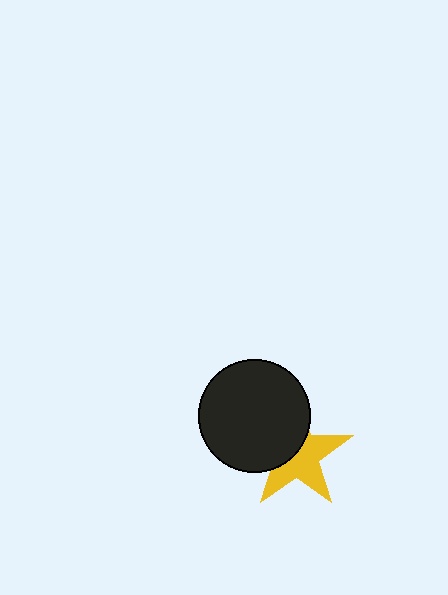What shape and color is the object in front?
The object in front is a black circle.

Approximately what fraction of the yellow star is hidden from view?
Roughly 43% of the yellow star is hidden behind the black circle.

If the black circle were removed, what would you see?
You would see the complete yellow star.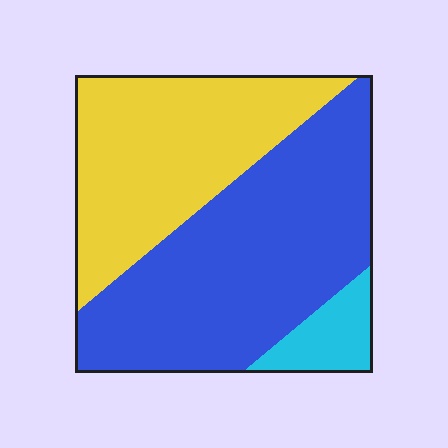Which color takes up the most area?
Blue, at roughly 55%.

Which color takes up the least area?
Cyan, at roughly 10%.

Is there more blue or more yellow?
Blue.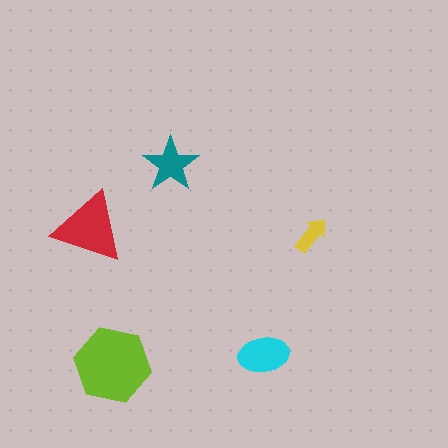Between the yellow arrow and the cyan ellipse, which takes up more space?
The cyan ellipse.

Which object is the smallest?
The yellow arrow.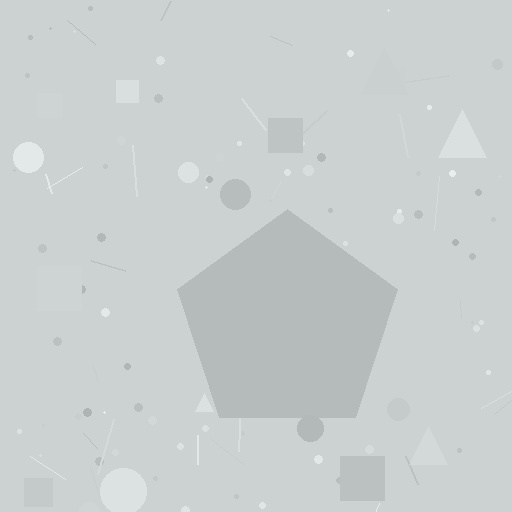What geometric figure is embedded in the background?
A pentagon is embedded in the background.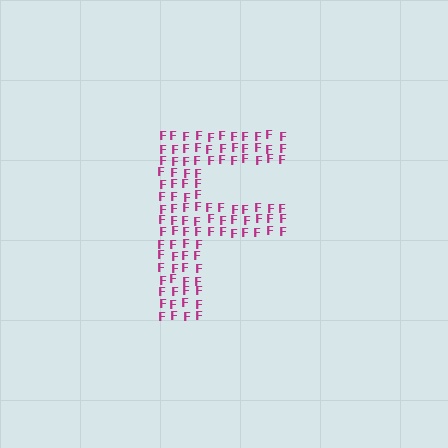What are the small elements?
The small elements are letter F's.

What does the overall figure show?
The overall figure shows the letter F.